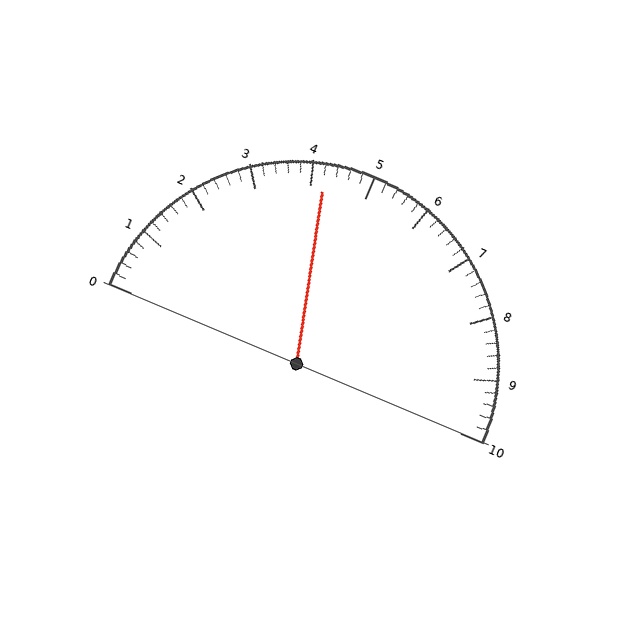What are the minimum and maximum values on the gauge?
The gauge ranges from 0 to 10.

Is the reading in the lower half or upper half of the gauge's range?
The reading is in the lower half of the range (0 to 10).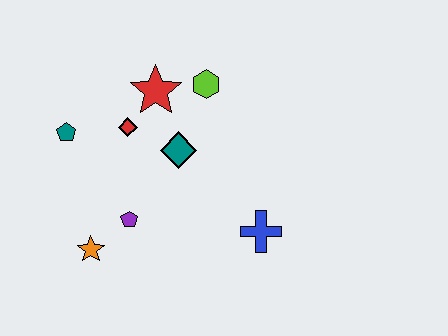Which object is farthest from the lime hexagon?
The orange star is farthest from the lime hexagon.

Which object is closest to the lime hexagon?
The red star is closest to the lime hexagon.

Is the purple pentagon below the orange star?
No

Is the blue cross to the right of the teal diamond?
Yes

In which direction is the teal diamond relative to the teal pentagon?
The teal diamond is to the right of the teal pentagon.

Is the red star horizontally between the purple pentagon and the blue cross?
Yes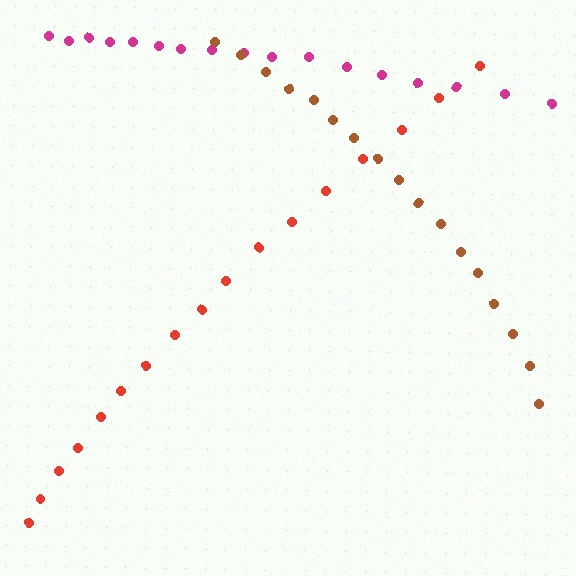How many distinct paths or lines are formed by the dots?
There are 3 distinct paths.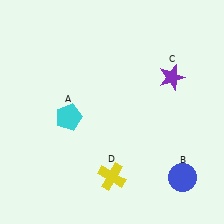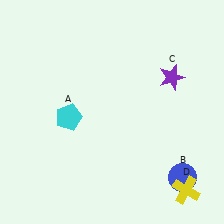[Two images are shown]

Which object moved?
The yellow cross (D) moved right.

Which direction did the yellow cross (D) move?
The yellow cross (D) moved right.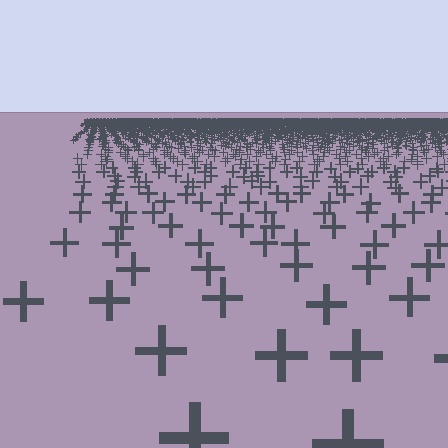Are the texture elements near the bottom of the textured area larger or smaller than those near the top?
Larger. Near the bottom, elements are closer to the viewer and appear at a bigger on-screen size.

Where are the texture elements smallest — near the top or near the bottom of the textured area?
Near the top.